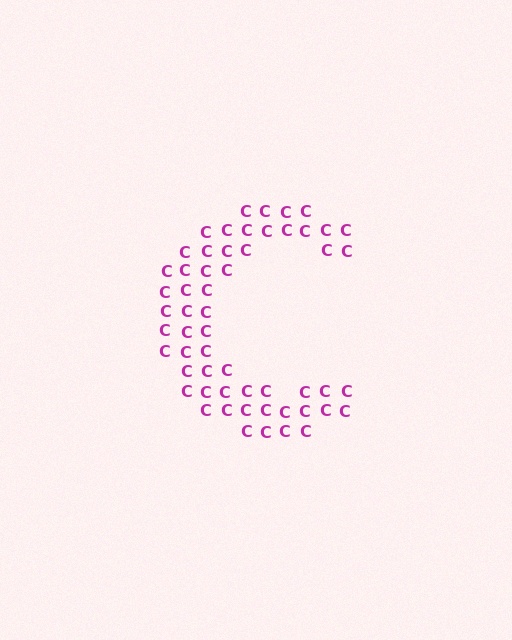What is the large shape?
The large shape is the letter C.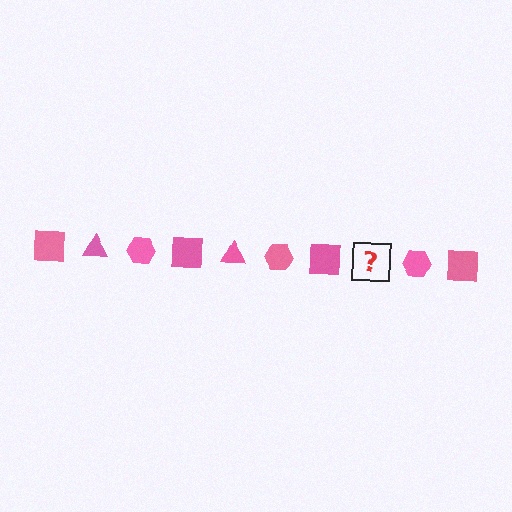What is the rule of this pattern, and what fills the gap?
The rule is that the pattern cycles through square, triangle, hexagon shapes in pink. The gap should be filled with a pink triangle.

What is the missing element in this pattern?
The missing element is a pink triangle.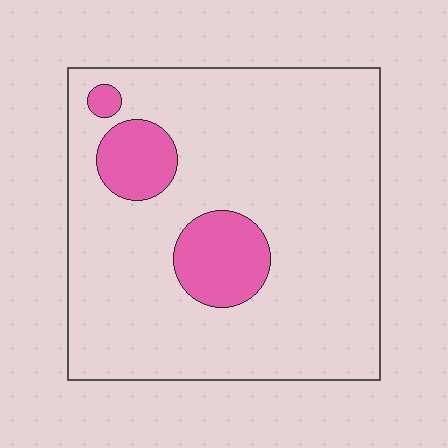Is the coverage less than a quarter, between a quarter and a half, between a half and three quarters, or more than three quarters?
Less than a quarter.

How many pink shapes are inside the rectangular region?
3.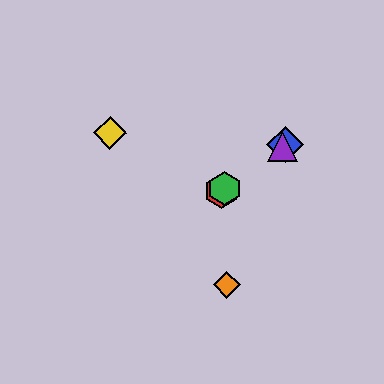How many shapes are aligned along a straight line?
4 shapes (the red hexagon, the blue diamond, the green hexagon, the purple triangle) are aligned along a straight line.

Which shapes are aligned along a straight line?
The red hexagon, the blue diamond, the green hexagon, the purple triangle are aligned along a straight line.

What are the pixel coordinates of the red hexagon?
The red hexagon is at (221, 191).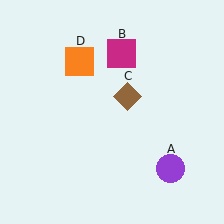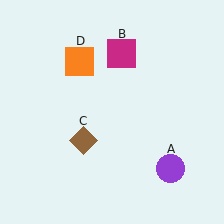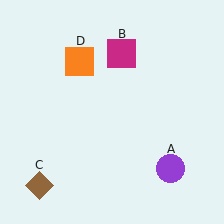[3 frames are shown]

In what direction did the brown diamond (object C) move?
The brown diamond (object C) moved down and to the left.